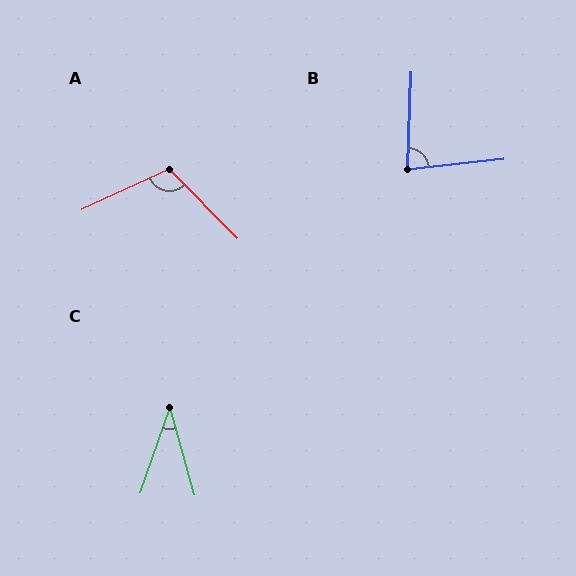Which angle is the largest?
A, at approximately 110 degrees.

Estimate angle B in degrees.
Approximately 81 degrees.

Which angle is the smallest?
C, at approximately 35 degrees.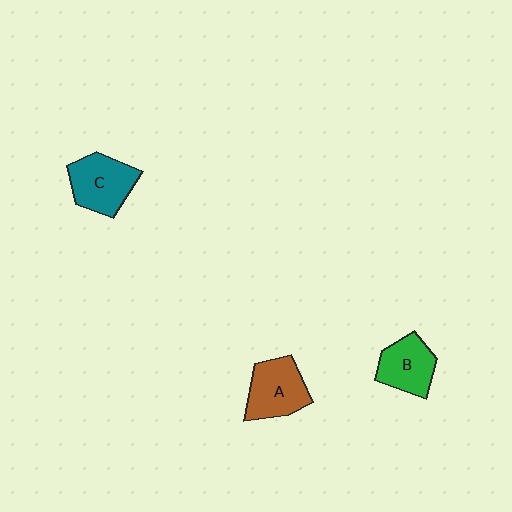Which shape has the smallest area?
Shape B (green).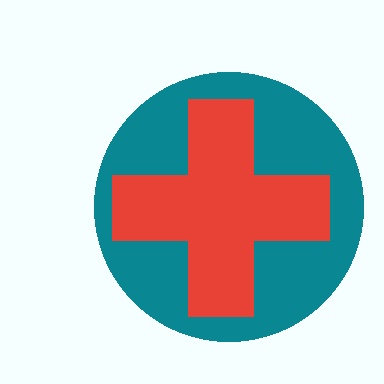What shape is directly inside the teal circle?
The red cross.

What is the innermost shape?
The red cross.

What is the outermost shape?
The teal circle.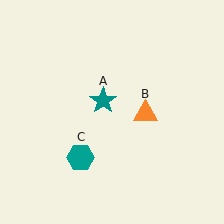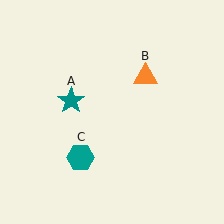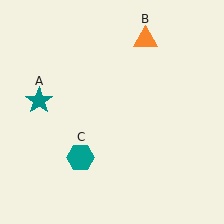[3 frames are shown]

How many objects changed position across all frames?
2 objects changed position: teal star (object A), orange triangle (object B).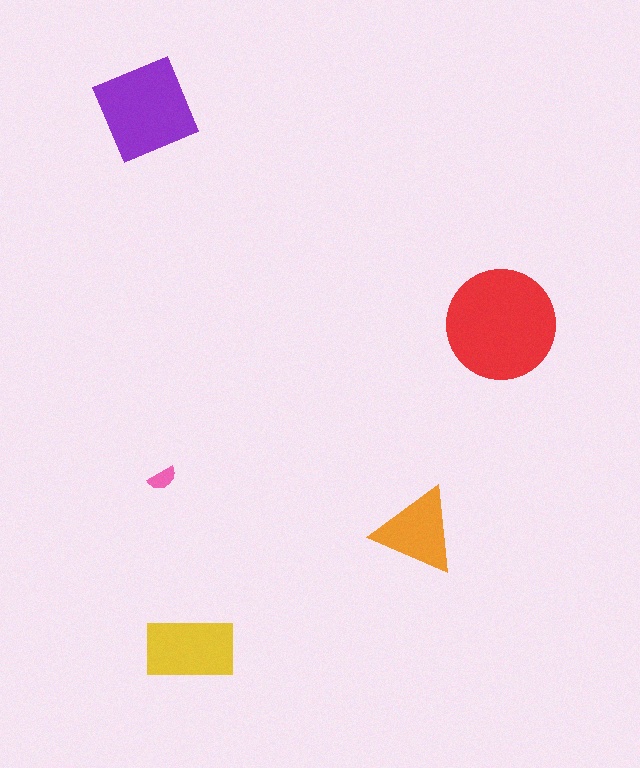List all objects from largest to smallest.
The red circle, the purple square, the yellow rectangle, the orange triangle, the pink semicircle.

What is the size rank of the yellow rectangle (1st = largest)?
3rd.